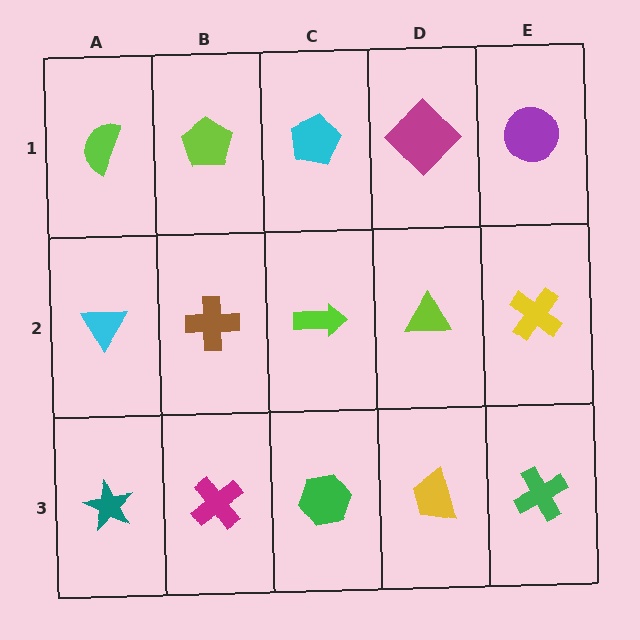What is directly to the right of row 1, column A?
A lime pentagon.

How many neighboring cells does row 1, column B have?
3.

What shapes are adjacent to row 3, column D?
A lime triangle (row 2, column D), a green hexagon (row 3, column C), a green cross (row 3, column E).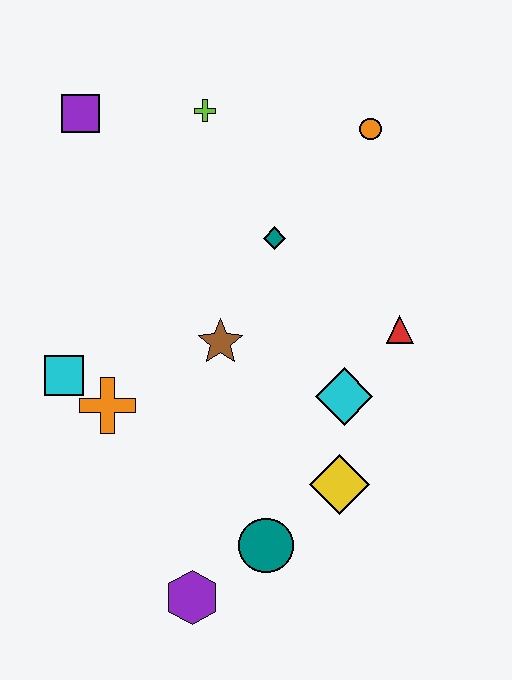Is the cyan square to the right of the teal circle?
No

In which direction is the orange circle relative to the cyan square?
The orange circle is to the right of the cyan square.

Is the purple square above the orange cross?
Yes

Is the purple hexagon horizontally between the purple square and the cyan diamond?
Yes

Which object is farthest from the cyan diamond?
The purple square is farthest from the cyan diamond.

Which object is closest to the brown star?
The teal diamond is closest to the brown star.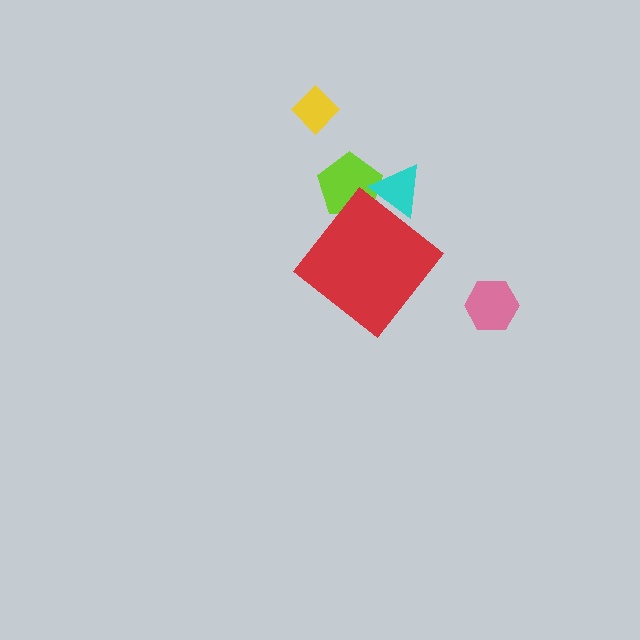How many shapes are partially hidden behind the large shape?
2 shapes are partially hidden.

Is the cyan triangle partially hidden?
Yes, the cyan triangle is partially hidden behind the red diamond.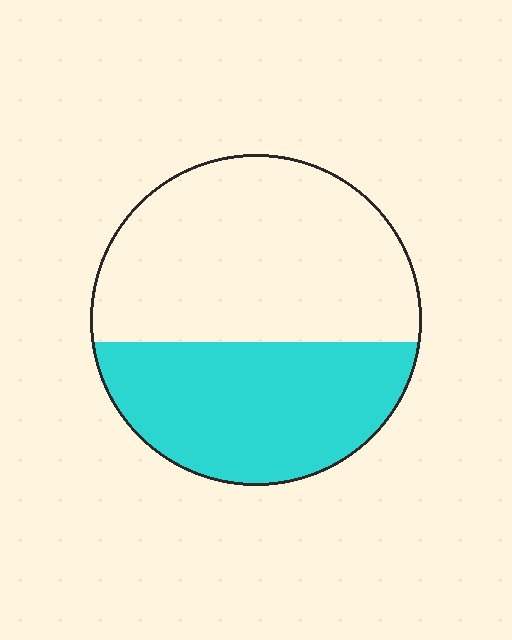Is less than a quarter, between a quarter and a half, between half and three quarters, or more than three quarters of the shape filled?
Between a quarter and a half.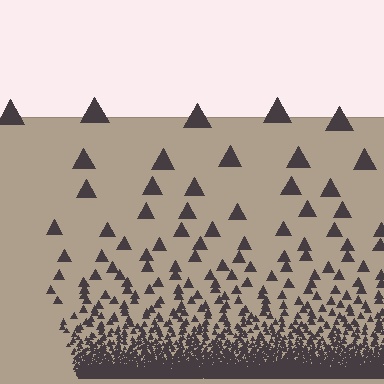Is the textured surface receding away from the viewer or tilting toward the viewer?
The surface appears to tilt toward the viewer. Texture elements get larger and sparser toward the top.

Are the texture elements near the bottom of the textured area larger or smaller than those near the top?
Smaller. The gradient is inverted — elements near the bottom are smaller and denser.